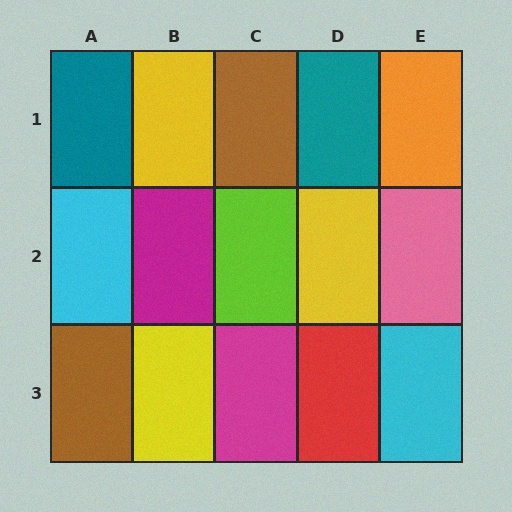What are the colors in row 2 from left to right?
Cyan, magenta, lime, yellow, pink.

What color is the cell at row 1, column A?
Teal.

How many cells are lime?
1 cell is lime.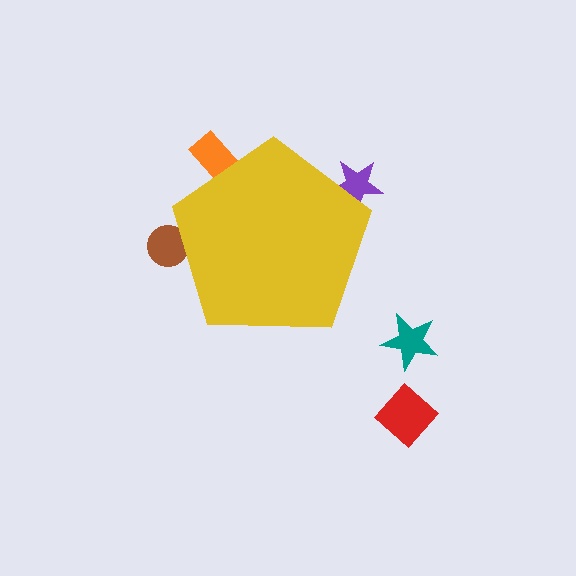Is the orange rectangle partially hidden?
Yes, the orange rectangle is partially hidden behind the yellow pentagon.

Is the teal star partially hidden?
No, the teal star is fully visible.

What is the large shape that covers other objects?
A yellow pentagon.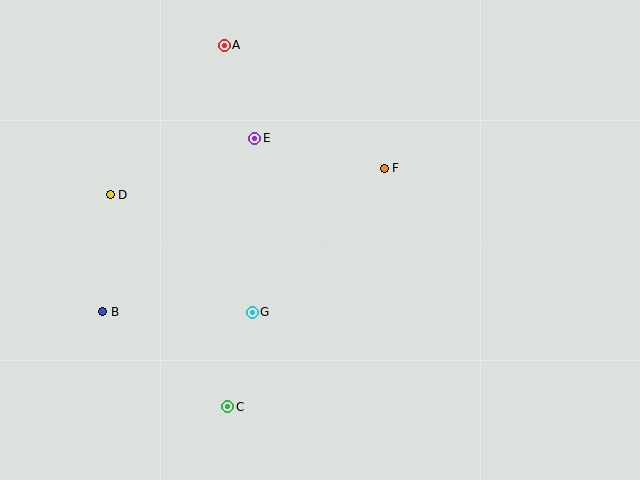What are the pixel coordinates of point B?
Point B is at (103, 312).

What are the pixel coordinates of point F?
Point F is at (384, 168).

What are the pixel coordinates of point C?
Point C is at (228, 407).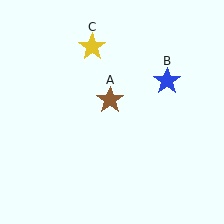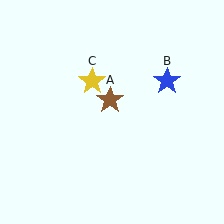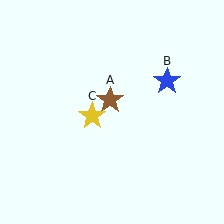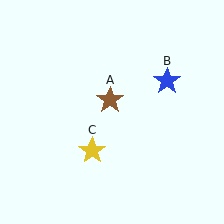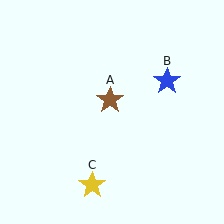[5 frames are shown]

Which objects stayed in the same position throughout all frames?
Brown star (object A) and blue star (object B) remained stationary.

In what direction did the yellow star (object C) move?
The yellow star (object C) moved down.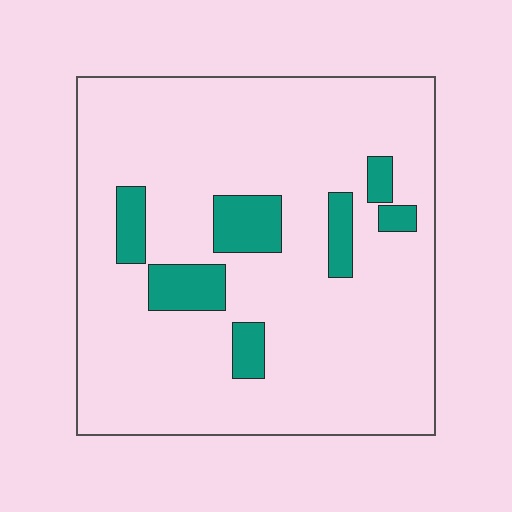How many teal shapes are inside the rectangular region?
7.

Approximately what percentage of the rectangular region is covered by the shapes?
Approximately 15%.